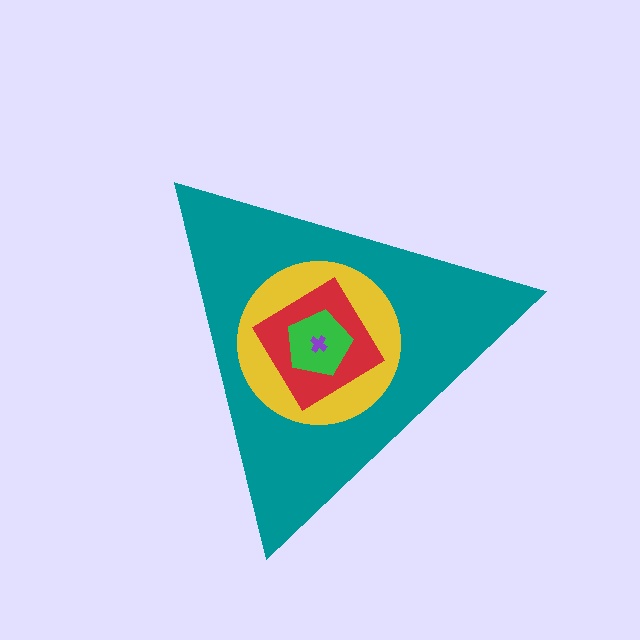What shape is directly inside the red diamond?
The green pentagon.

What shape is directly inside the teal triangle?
The yellow circle.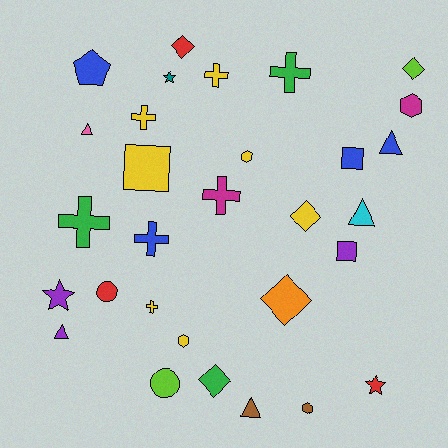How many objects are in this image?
There are 30 objects.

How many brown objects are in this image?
There are 2 brown objects.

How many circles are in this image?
There are 2 circles.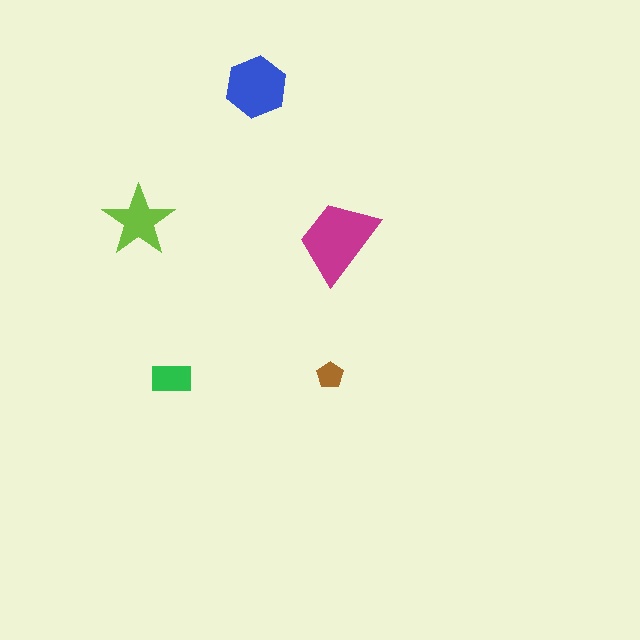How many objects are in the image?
There are 5 objects in the image.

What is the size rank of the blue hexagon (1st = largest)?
2nd.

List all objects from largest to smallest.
The magenta trapezoid, the blue hexagon, the lime star, the green rectangle, the brown pentagon.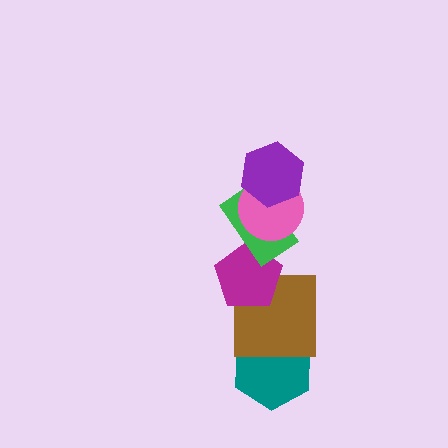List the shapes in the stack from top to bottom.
From top to bottom: the purple hexagon, the pink circle, the green rectangle, the magenta pentagon, the brown square, the teal hexagon.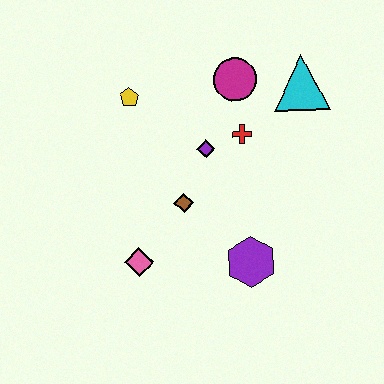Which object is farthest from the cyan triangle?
The pink diamond is farthest from the cyan triangle.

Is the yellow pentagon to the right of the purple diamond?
No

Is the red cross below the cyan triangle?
Yes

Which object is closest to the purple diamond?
The red cross is closest to the purple diamond.